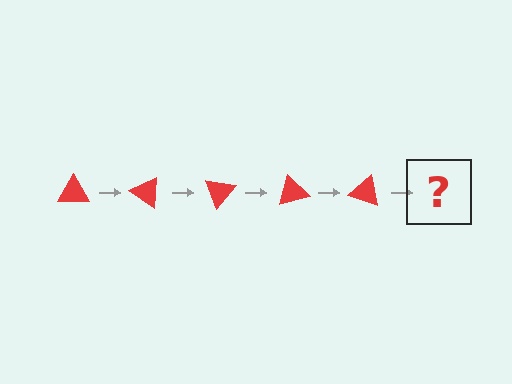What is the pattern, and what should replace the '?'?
The pattern is that the triangle rotates 35 degrees each step. The '?' should be a red triangle rotated 175 degrees.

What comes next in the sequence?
The next element should be a red triangle rotated 175 degrees.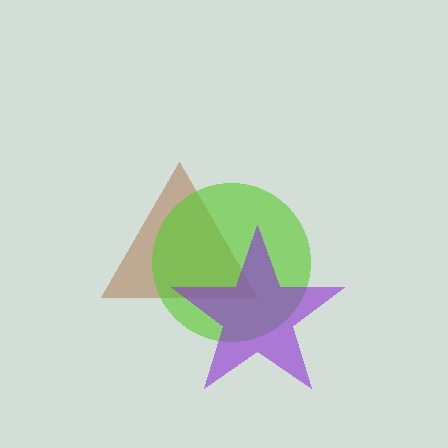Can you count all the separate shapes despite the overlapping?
Yes, there are 3 separate shapes.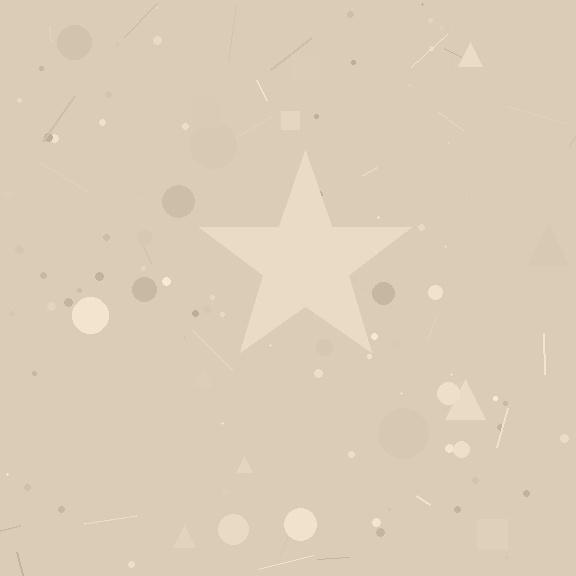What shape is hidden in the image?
A star is hidden in the image.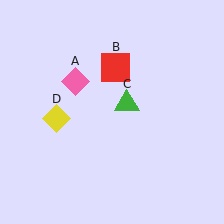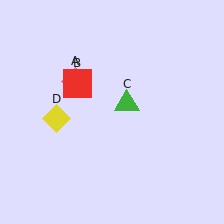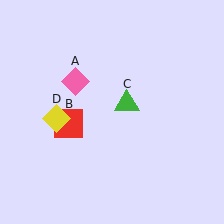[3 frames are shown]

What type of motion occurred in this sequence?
The red square (object B) rotated counterclockwise around the center of the scene.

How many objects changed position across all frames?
1 object changed position: red square (object B).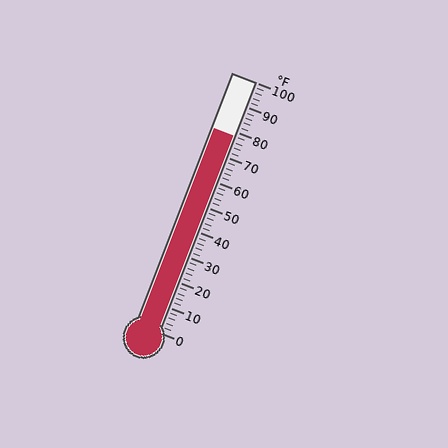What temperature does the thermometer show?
The thermometer shows approximately 78°F.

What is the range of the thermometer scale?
The thermometer scale ranges from 0°F to 100°F.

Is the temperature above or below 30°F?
The temperature is above 30°F.